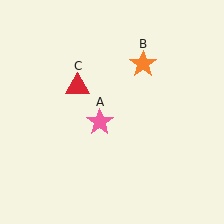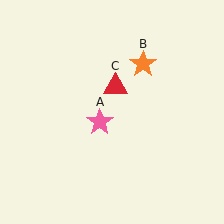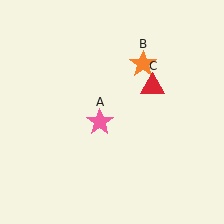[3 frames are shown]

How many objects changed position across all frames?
1 object changed position: red triangle (object C).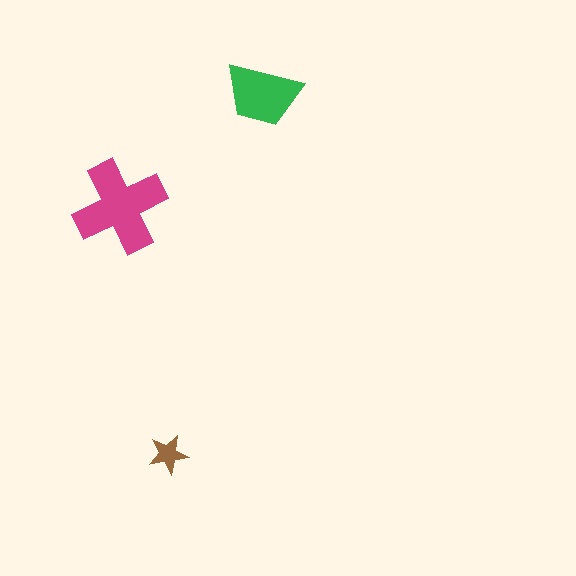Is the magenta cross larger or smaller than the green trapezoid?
Larger.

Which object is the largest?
The magenta cross.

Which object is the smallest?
The brown star.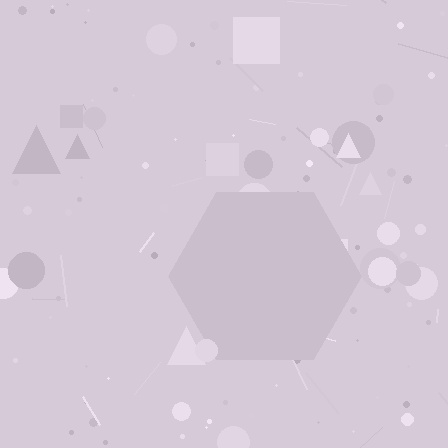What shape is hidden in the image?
A hexagon is hidden in the image.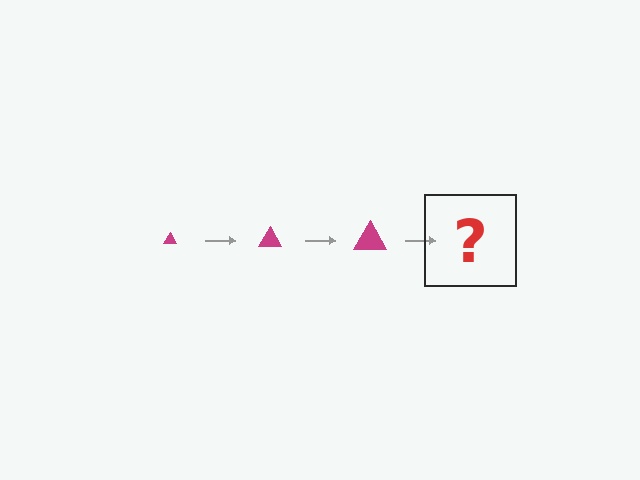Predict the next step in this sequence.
The next step is a magenta triangle, larger than the previous one.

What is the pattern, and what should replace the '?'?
The pattern is that the triangle gets progressively larger each step. The '?' should be a magenta triangle, larger than the previous one.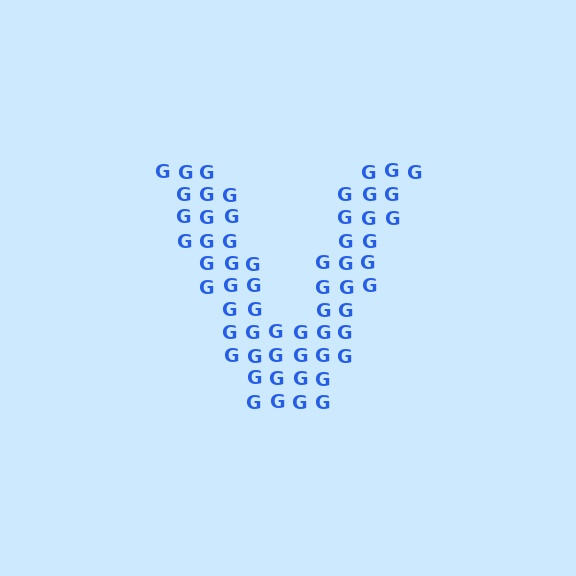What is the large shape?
The large shape is the letter V.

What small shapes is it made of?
It is made of small letter G's.